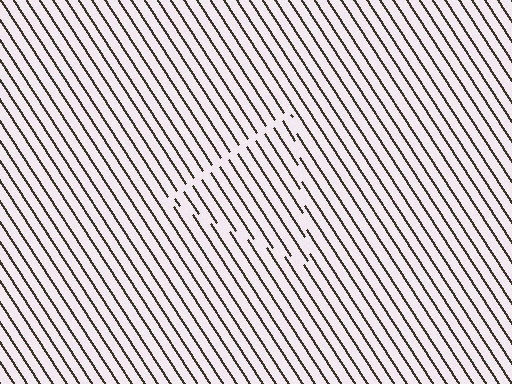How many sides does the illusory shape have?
3 sides — the line-ends trace a triangle.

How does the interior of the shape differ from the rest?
The interior of the shape contains the same grating, shifted by half a period — the contour is defined by the phase discontinuity where line-ends from the inner and outer gratings abut.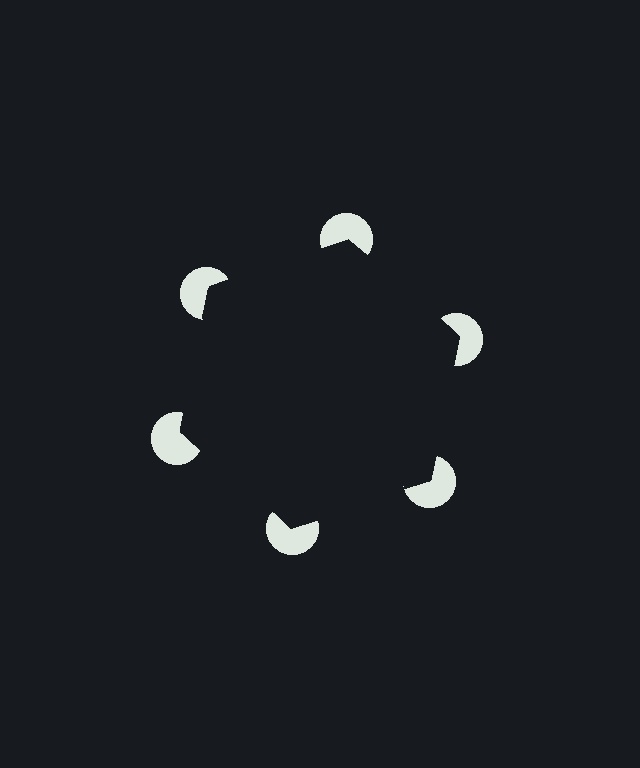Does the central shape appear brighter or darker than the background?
It typically appears slightly darker than the background, even though no actual brightness change is drawn.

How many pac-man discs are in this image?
There are 6 — one at each vertex of the illusory hexagon.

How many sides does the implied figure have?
6 sides.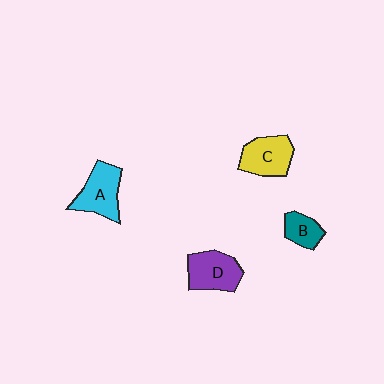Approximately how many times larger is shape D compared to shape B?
Approximately 1.7 times.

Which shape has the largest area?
Shape A (cyan).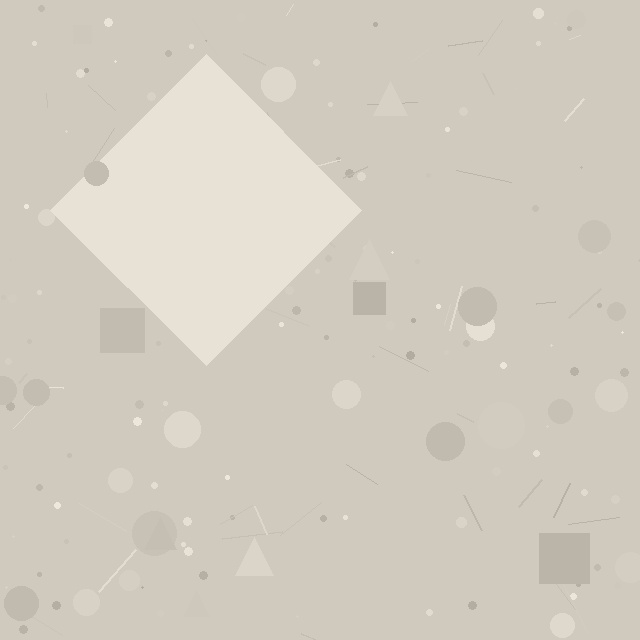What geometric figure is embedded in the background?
A diamond is embedded in the background.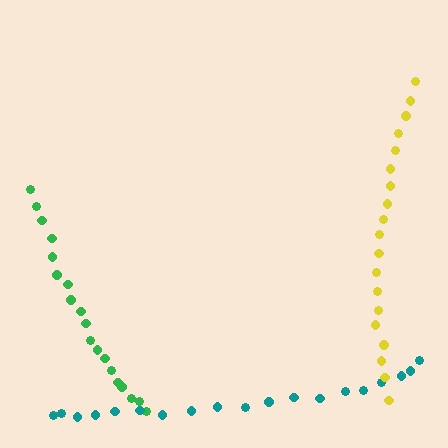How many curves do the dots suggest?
There are 3 distinct paths.